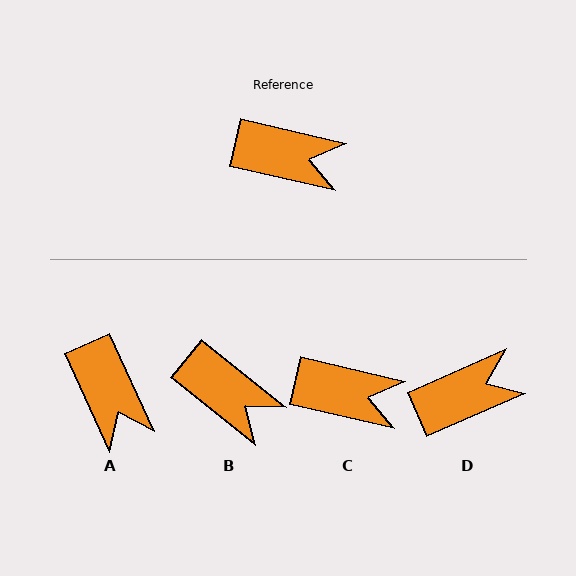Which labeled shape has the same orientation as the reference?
C.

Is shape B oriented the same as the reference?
No, it is off by about 26 degrees.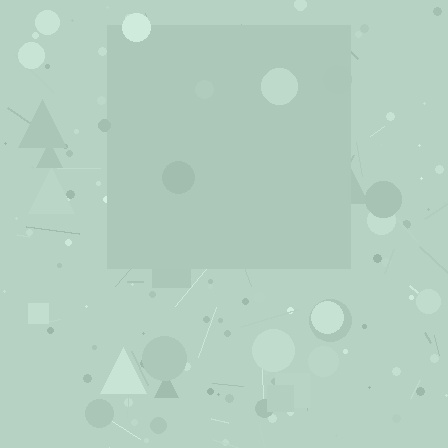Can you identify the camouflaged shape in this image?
The camouflaged shape is a square.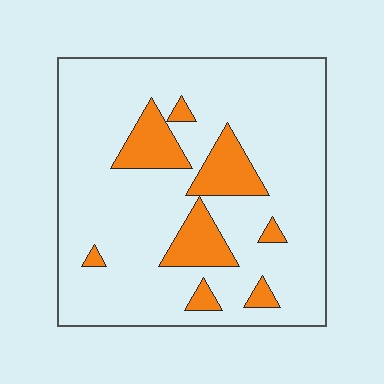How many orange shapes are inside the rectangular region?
8.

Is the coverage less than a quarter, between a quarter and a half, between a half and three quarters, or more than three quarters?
Less than a quarter.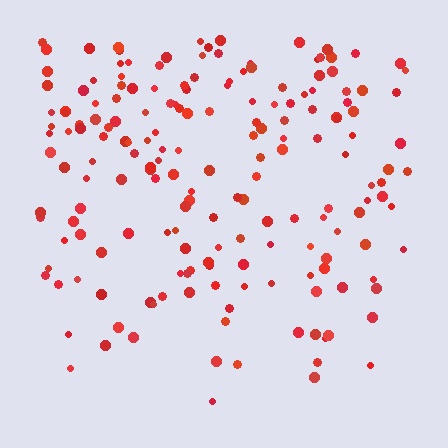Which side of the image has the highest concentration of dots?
The top.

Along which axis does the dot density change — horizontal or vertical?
Vertical.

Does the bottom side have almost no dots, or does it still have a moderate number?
Still a moderate number, just noticeably fewer than the top.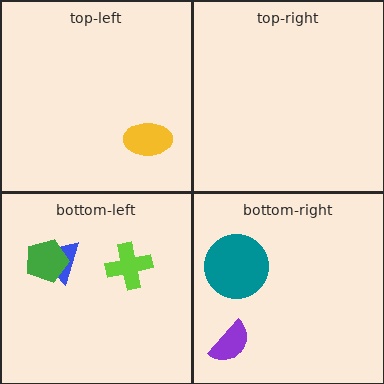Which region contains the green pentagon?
The bottom-left region.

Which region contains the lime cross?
The bottom-left region.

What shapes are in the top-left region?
The yellow ellipse.